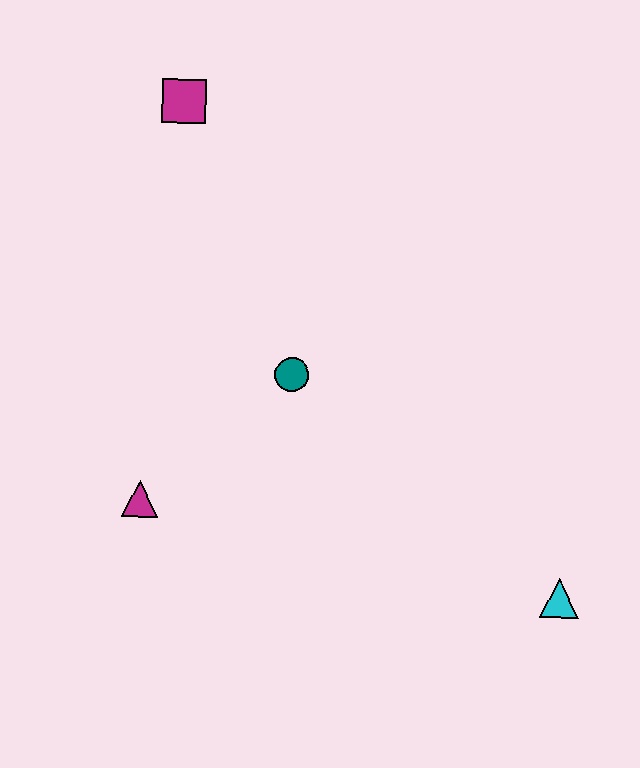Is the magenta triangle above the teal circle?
No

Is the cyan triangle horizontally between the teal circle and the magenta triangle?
No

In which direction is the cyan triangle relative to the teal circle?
The cyan triangle is to the right of the teal circle.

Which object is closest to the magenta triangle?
The teal circle is closest to the magenta triangle.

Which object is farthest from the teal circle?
The cyan triangle is farthest from the teal circle.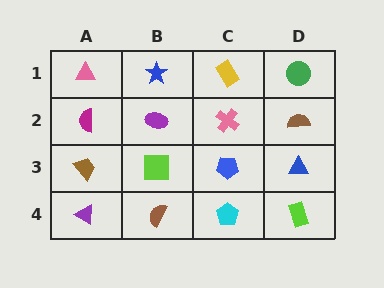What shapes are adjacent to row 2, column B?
A blue star (row 1, column B), a lime square (row 3, column B), a magenta semicircle (row 2, column A), a pink cross (row 2, column C).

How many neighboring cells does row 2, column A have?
3.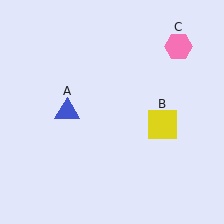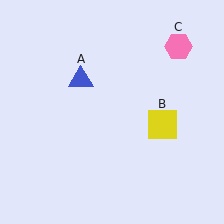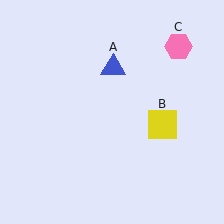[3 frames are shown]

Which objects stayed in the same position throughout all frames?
Yellow square (object B) and pink hexagon (object C) remained stationary.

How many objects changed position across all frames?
1 object changed position: blue triangle (object A).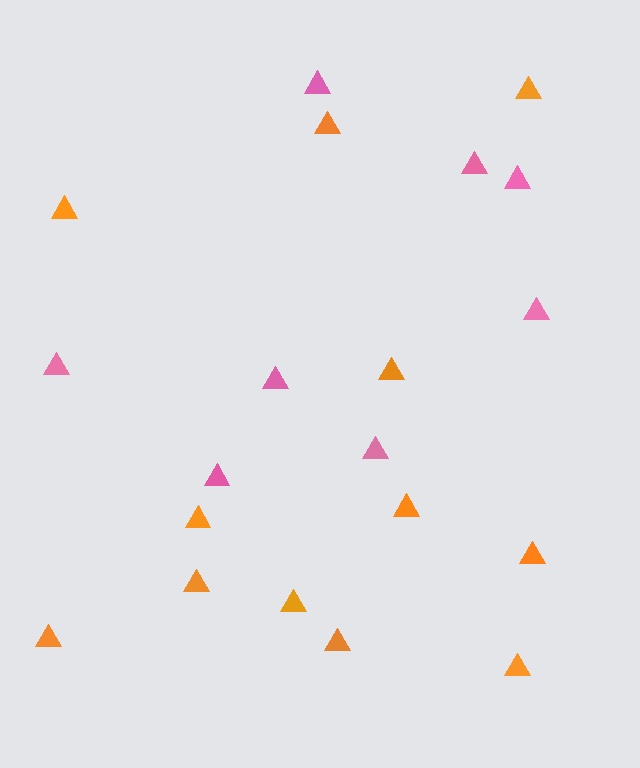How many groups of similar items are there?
There are 2 groups: one group of orange triangles (12) and one group of pink triangles (8).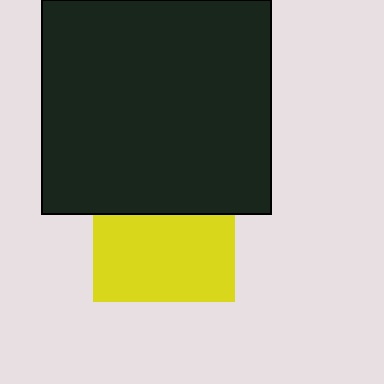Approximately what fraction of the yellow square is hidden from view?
Roughly 39% of the yellow square is hidden behind the black rectangle.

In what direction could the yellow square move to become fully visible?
The yellow square could move down. That would shift it out from behind the black rectangle entirely.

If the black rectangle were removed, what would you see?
You would see the complete yellow square.